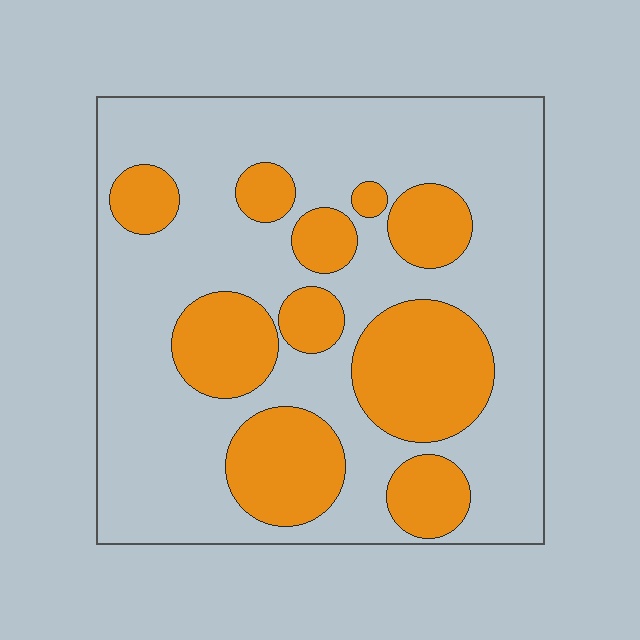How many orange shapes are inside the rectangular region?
10.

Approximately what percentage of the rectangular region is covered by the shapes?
Approximately 30%.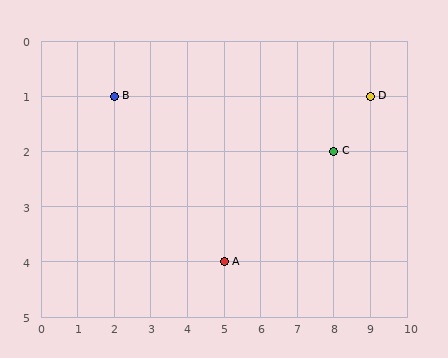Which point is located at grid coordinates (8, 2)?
Point C is at (8, 2).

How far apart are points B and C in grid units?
Points B and C are 6 columns and 1 row apart (about 6.1 grid units diagonally).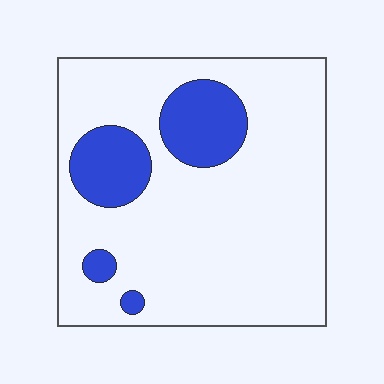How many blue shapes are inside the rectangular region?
4.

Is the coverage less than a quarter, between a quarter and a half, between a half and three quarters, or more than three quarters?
Less than a quarter.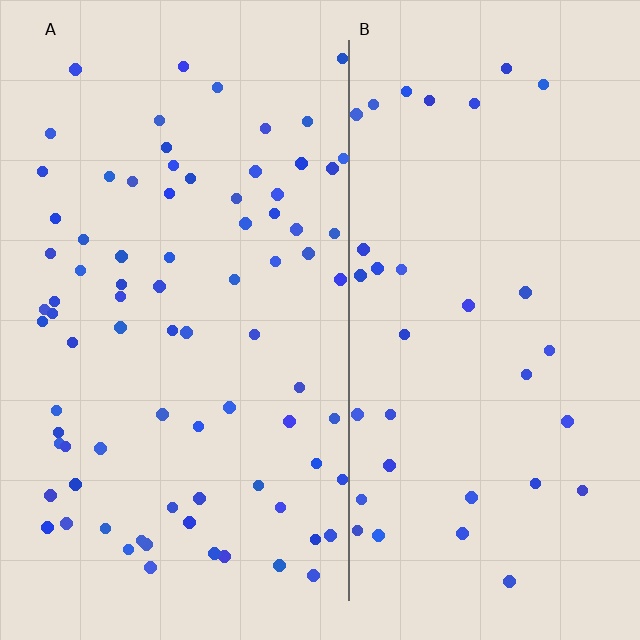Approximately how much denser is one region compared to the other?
Approximately 2.3× — region A over region B.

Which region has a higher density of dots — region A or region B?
A (the left).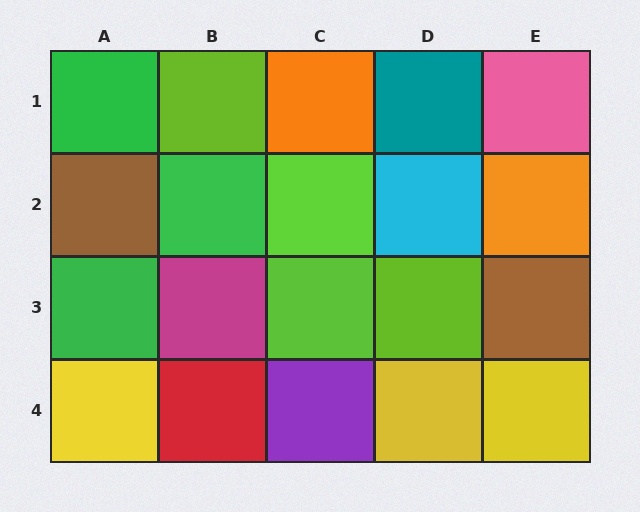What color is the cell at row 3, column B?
Magenta.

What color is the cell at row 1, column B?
Lime.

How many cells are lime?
4 cells are lime.